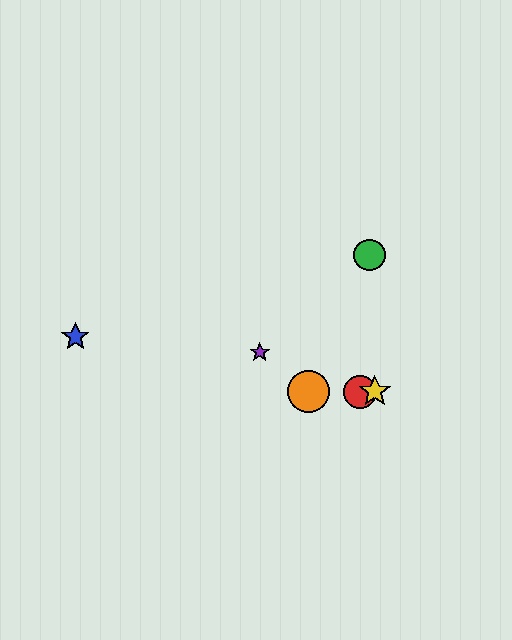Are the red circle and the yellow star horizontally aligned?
Yes, both are at y≈392.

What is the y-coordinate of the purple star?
The purple star is at y≈352.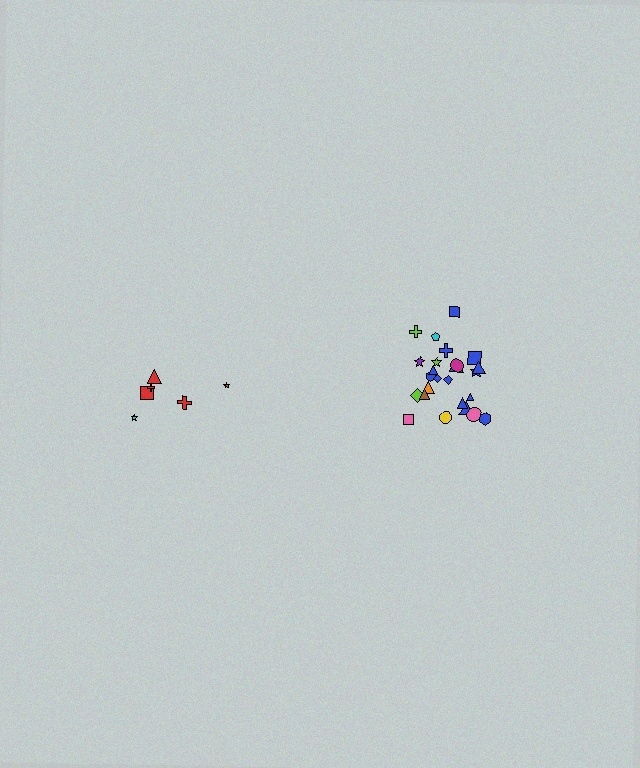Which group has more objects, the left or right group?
The right group.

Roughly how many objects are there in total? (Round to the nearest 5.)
Roughly 30 objects in total.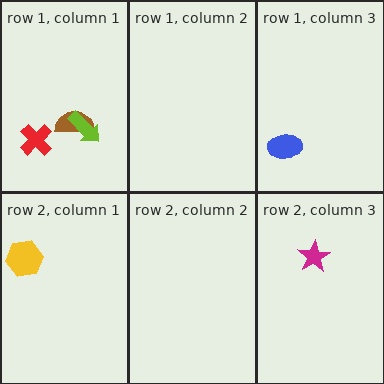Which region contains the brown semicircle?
The row 1, column 1 region.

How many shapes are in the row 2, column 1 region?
1.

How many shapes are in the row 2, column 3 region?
1.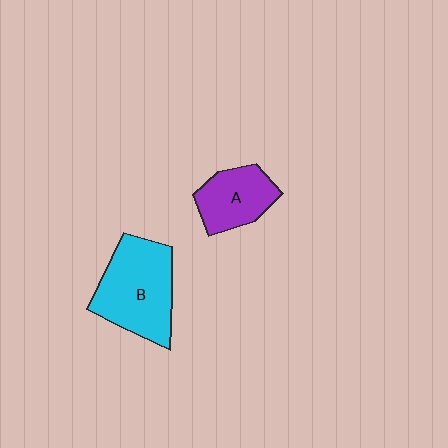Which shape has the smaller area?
Shape A (purple).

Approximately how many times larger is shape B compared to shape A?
Approximately 1.6 times.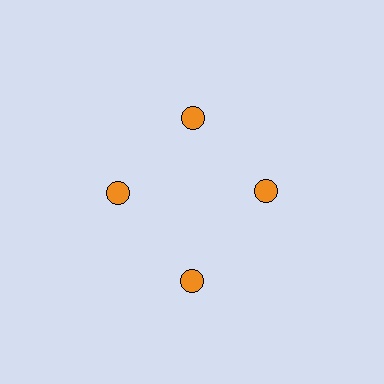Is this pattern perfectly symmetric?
No. The 4 orange circles are arranged in a ring, but one element near the 6 o'clock position is pushed outward from the center, breaking the 4-fold rotational symmetry.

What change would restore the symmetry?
The symmetry would be restored by moving it inward, back onto the ring so that all 4 circles sit at equal angles and equal distance from the center.